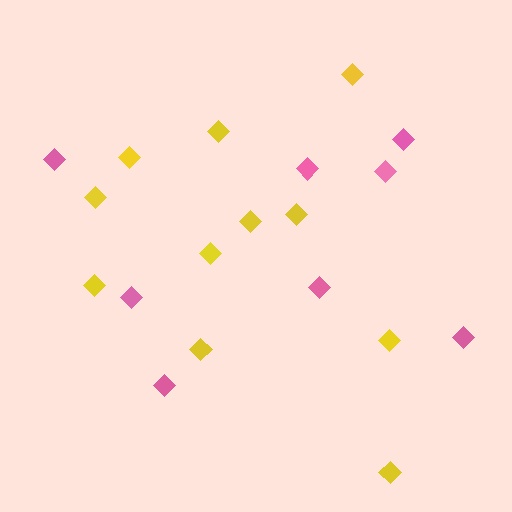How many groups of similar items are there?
There are 2 groups: one group of pink diamonds (8) and one group of yellow diamonds (11).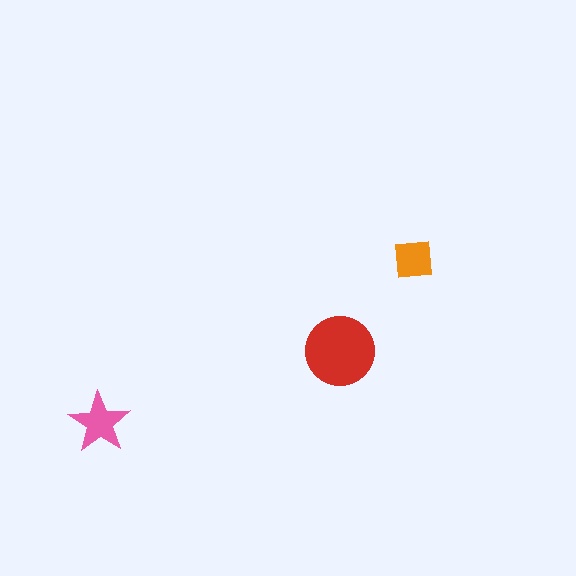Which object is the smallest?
The orange square.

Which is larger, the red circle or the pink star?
The red circle.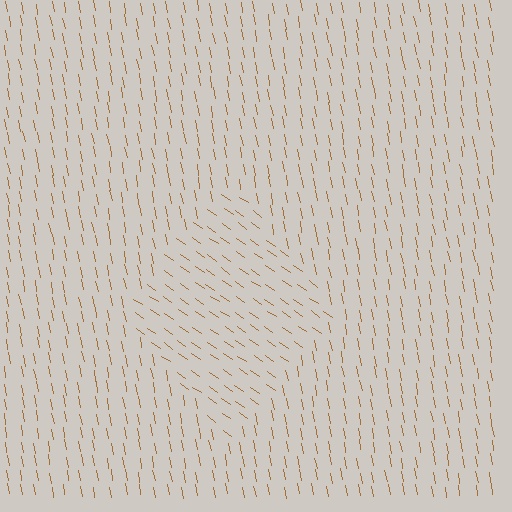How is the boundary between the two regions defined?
The boundary is defined purely by a change in line orientation (approximately 45 degrees difference). All lines are the same color and thickness.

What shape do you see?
I see a diamond.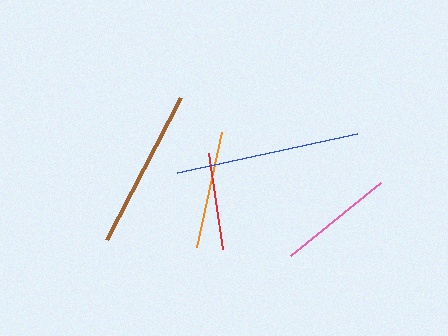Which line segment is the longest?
The blue line is the longest at approximately 185 pixels.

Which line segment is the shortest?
The red line is the shortest at approximately 97 pixels.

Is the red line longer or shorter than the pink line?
The pink line is longer than the red line.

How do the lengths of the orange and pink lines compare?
The orange and pink lines are approximately the same length.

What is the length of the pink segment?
The pink segment is approximately 116 pixels long.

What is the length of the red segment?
The red segment is approximately 97 pixels long.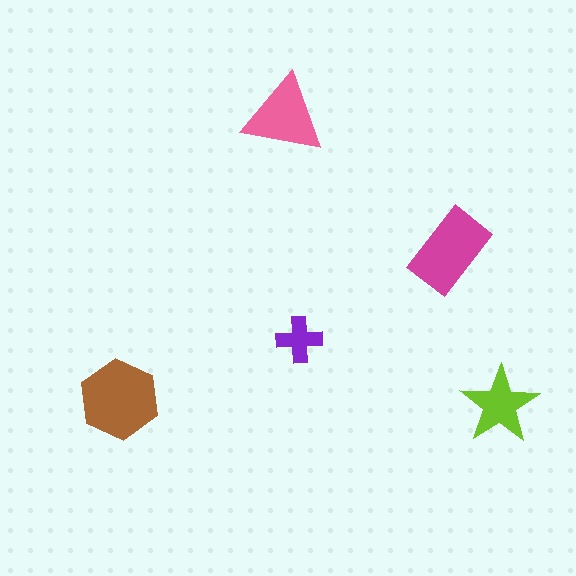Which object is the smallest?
The purple cross.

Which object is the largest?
The brown hexagon.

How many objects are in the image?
There are 5 objects in the image.